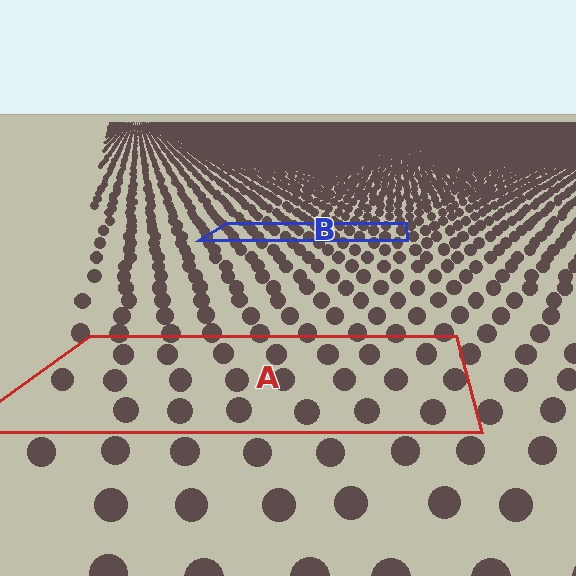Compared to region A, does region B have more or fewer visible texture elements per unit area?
Region B has more texture elements per unit area — they are packed more densely because it is farther away.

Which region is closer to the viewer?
Region A is closer. The texture elements there are larger and more spread out.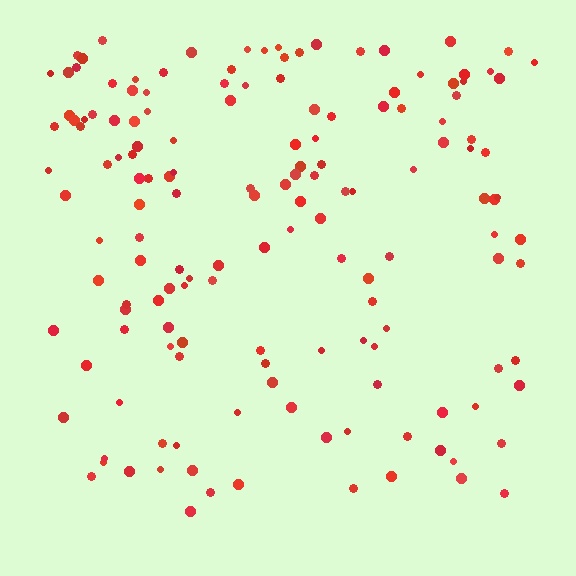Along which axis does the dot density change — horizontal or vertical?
Vertical.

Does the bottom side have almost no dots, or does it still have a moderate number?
Still a moderate number, just noticeably fewer than the top.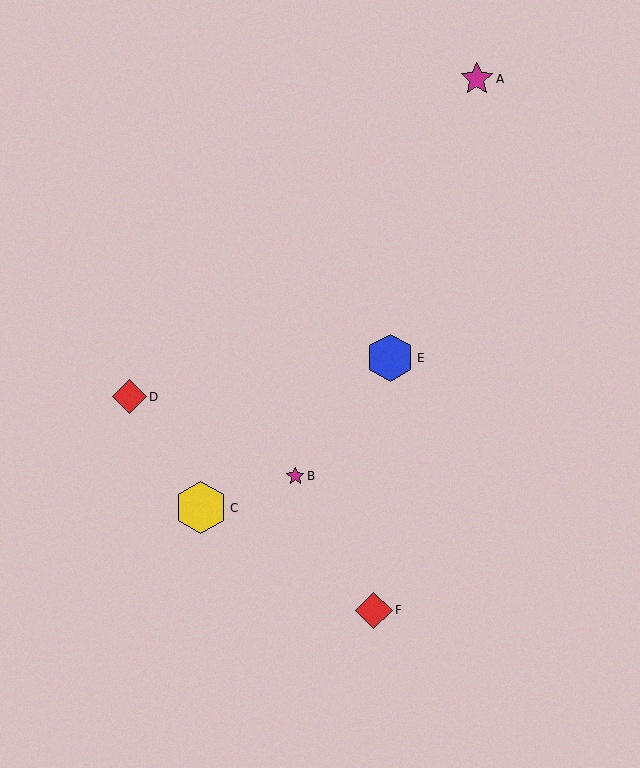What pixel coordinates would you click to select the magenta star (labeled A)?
Click at (477, 79) to select the magenta star A.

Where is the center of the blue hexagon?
The center of the blue hexagon is at (390, 358).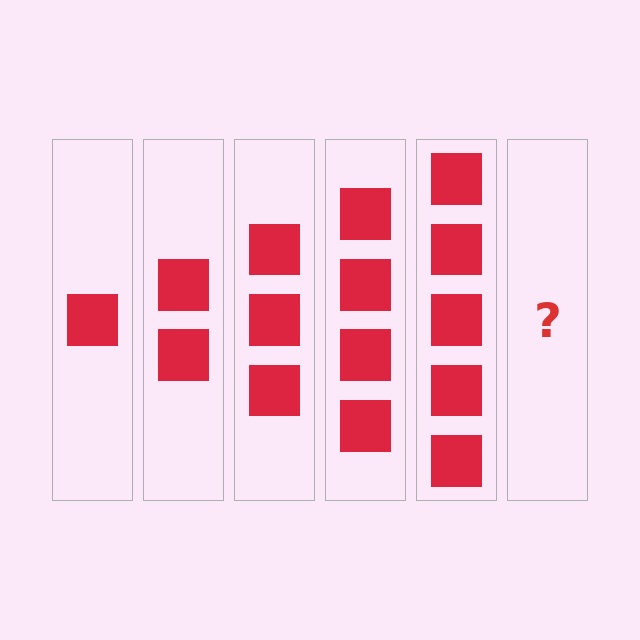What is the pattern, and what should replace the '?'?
The pattern is that each step adds one more square. The '?' should be 6 squares.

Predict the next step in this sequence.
The next step is 6 squares.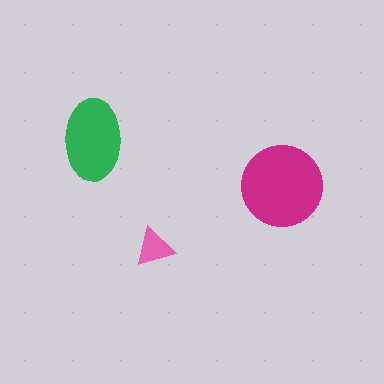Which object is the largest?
The magenta circle.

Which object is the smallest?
The pink triangle.